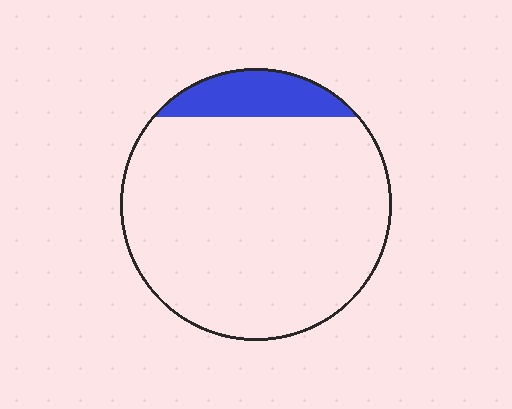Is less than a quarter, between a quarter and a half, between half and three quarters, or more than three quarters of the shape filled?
Less than a quarter.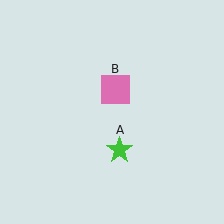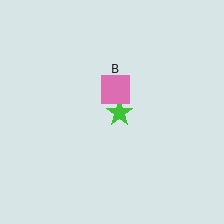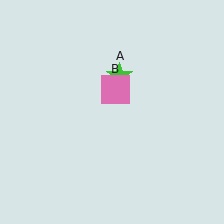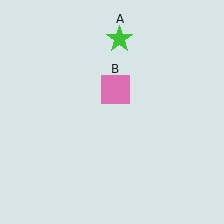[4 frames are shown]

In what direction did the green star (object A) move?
The green star (object A) moved up.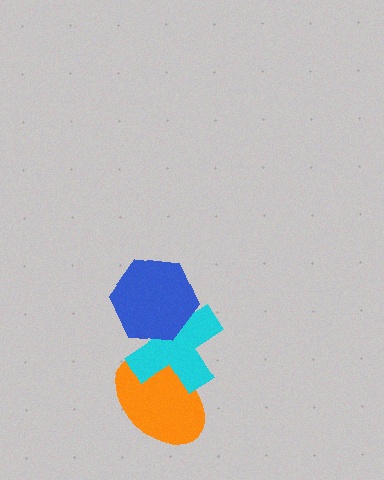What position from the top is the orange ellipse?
The orange ellipse is 3rd from the top.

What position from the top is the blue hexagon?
The blue hexagon is 1st from the top.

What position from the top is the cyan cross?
The cyan cross is 2nd from the top.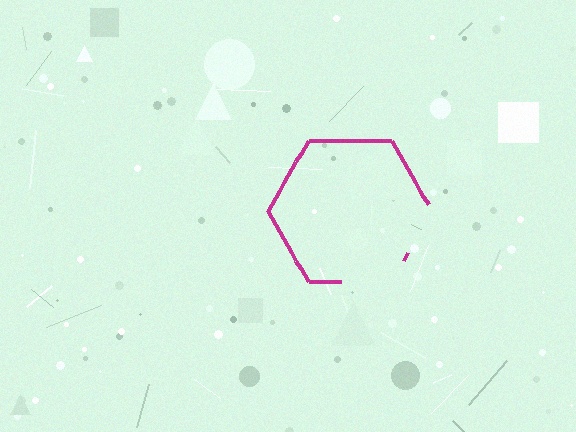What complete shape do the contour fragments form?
The contour fragments form a hexagon.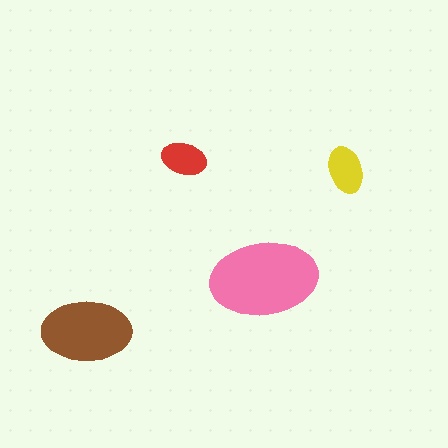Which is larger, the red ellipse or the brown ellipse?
The brown one.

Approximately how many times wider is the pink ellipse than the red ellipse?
About 2.5 times wider.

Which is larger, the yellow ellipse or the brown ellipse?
The brown one.